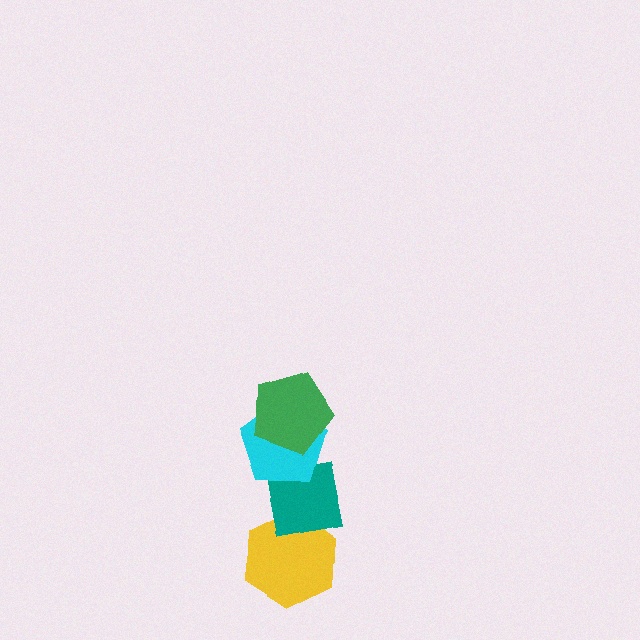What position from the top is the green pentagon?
The green pentagon is 1st from the top.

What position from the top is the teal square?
The teal square is 3rd from the top.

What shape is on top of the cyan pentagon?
The green pentagon is on top of the cyan pentagon.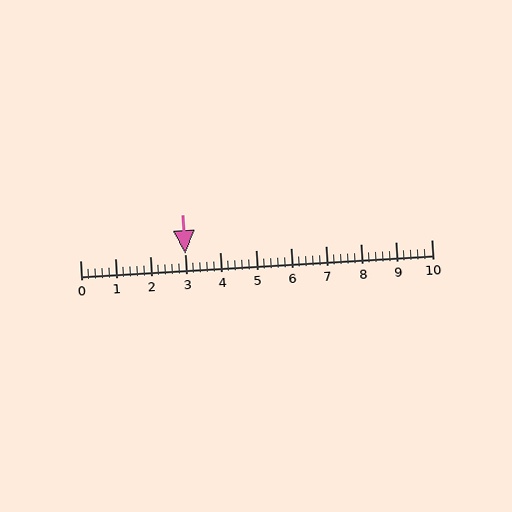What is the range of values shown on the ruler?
The ruler shows values from 0 to 10.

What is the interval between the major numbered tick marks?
The major tick marks are spaced 1 units apart.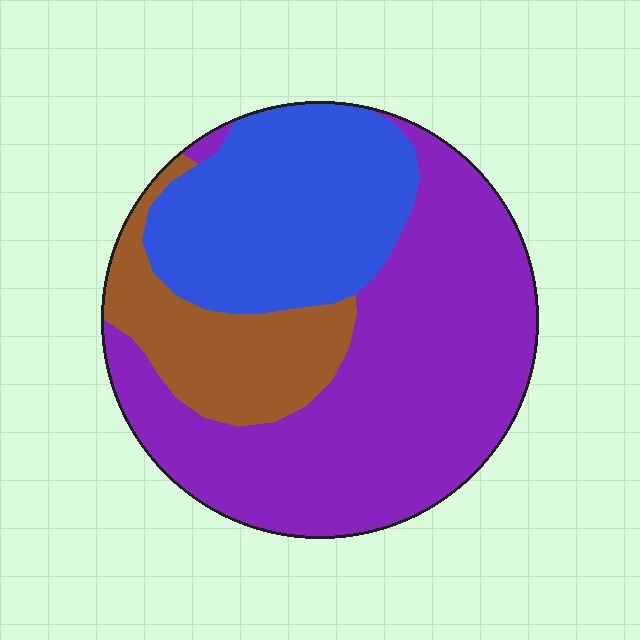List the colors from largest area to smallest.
From largest to smallest: purple, blue, brown.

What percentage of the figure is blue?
Blue takes up between a sixth and a third of the figure.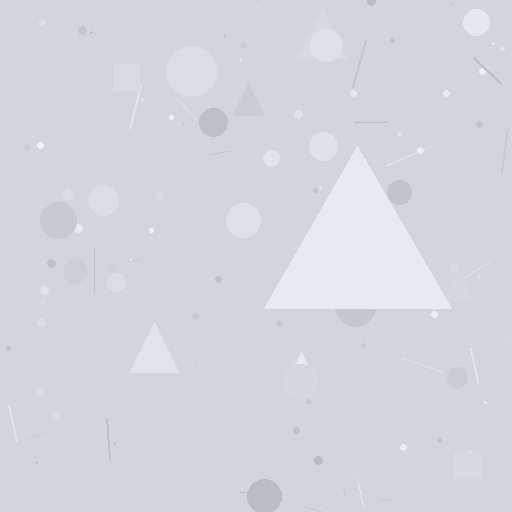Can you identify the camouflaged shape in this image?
The camouflaged shape is a triangle.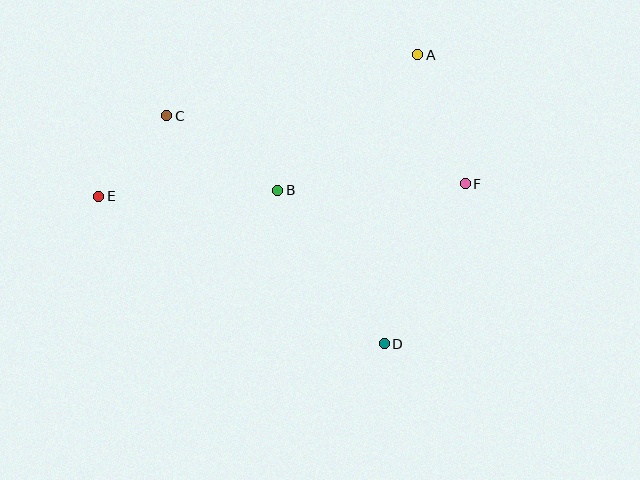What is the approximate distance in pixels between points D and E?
The distance between D and E is approximately 321 pixels.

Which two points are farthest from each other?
Points E and F are farthest from each other.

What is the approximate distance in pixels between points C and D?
The distance between C and D is approximately 315 pixels.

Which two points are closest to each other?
Points C and E are closest to each other.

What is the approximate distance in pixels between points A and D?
The distance between A and D is approximately 291 pixels.